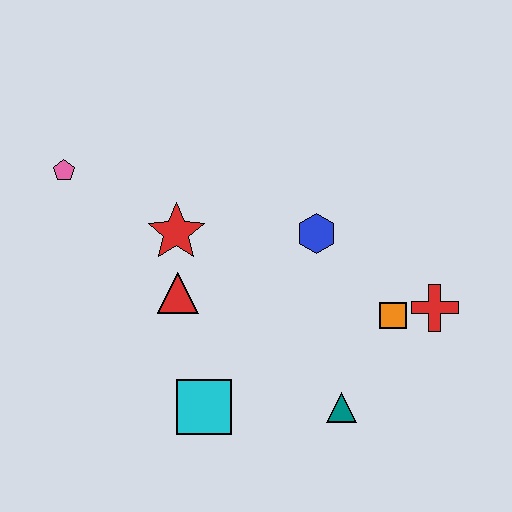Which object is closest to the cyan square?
The red triangle is closest to the cyan square.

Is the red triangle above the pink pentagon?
No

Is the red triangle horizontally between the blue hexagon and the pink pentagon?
Yes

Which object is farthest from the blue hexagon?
The pink pentagon is farthest from the blue hexagon.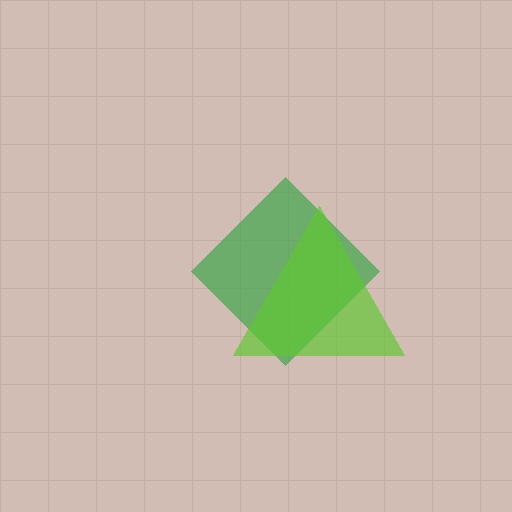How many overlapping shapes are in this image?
There are 2 overlapping shapes in the image.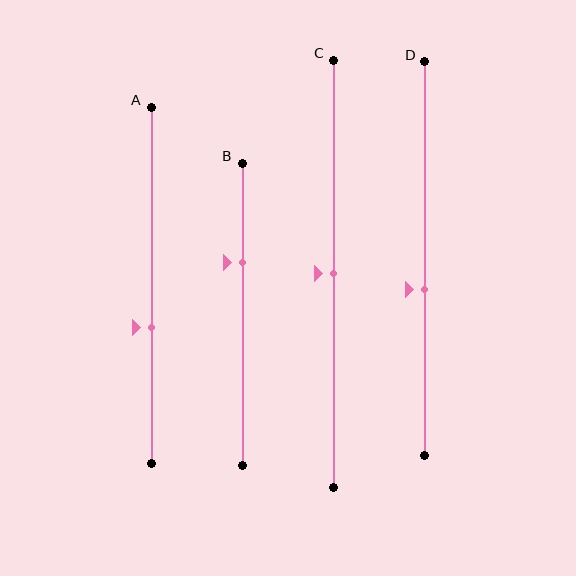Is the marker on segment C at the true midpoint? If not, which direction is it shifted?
Yes, the marker on segment C is at the true midpoint.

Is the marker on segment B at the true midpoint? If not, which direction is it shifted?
No, the marker on segment B is shifted upward by about 17% of the segment length.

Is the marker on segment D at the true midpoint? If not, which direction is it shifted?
No, the marker on segment D is shifted downward by about 8% of the segment length.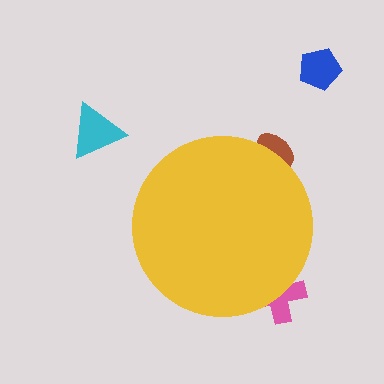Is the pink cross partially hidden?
Yes, the pink cross is partially hidden behind the yellow circle.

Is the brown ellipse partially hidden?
Yes, the brown ellipse is partially hidden behind the yellow circle.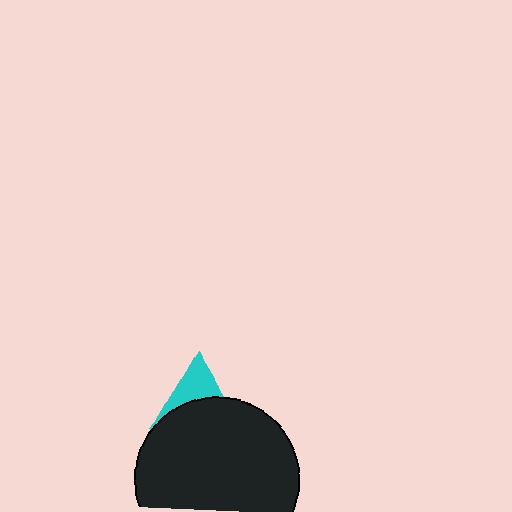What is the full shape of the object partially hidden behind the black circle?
The partially hidden object is a cyan triangle.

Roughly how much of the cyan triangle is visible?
A small part of it is visible (roughly 43%).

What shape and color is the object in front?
The object in front is a black circle.